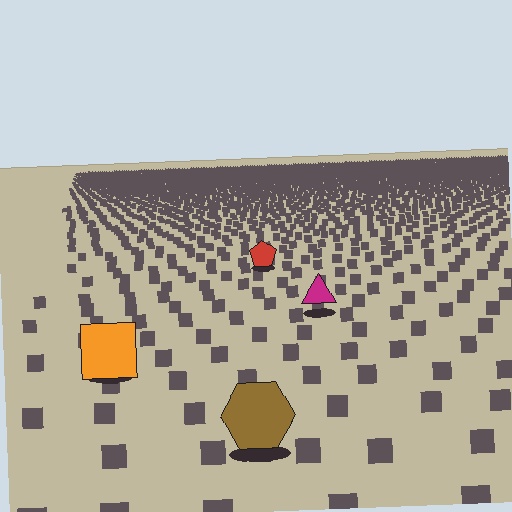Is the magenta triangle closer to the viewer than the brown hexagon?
No. The brown hexagon is closer — you can tell from the texture gradient: the ground texture is coarser near it.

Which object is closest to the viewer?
The brown hexagon is closest. The texture marks near it are larger and more spread out.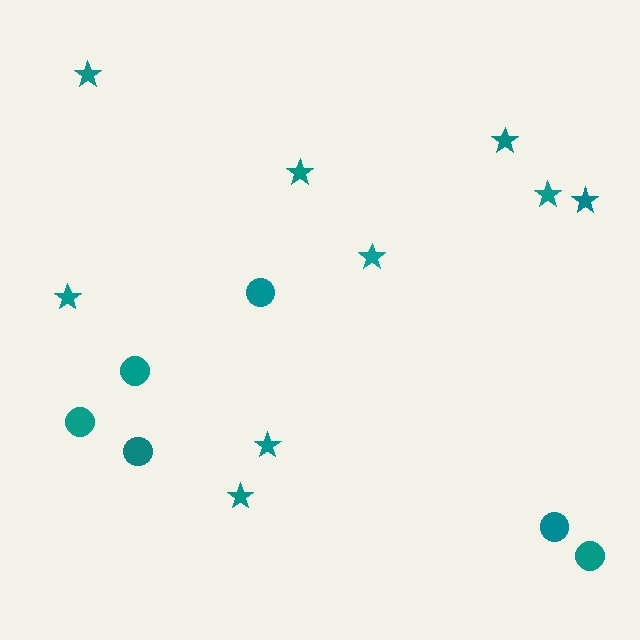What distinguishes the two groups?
There are 2 groups: one group of stars (9) and one group of circles (6).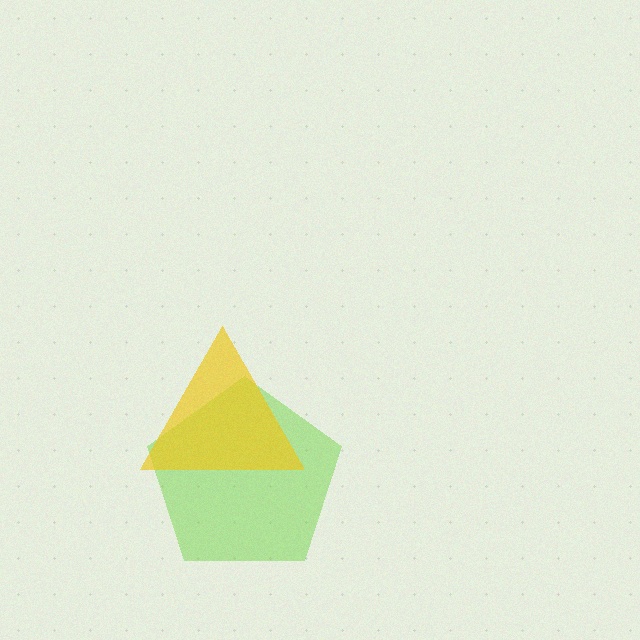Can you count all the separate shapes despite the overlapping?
Yes, there are 2 separate shapes.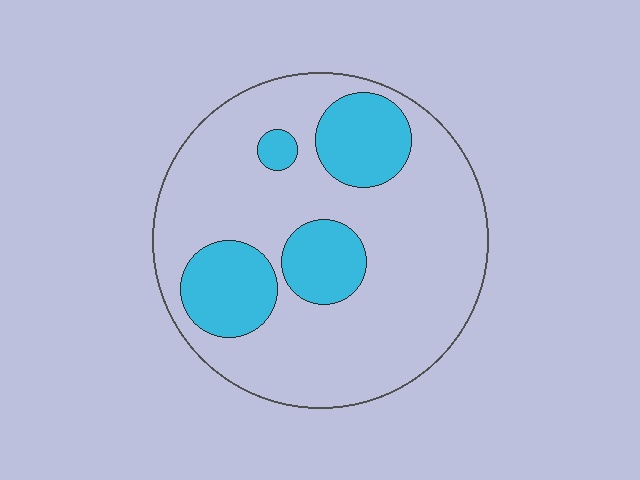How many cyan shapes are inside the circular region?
4.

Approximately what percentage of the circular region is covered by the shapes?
Approximately 25%.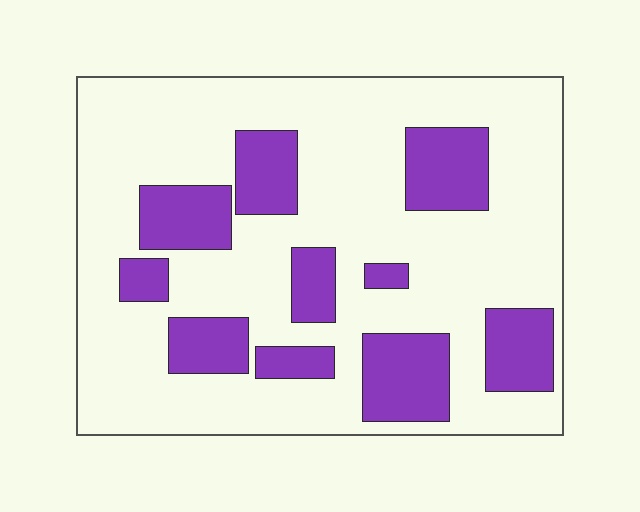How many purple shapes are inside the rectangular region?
10.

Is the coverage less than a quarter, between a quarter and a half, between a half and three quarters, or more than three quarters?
Between a quarter and a half.